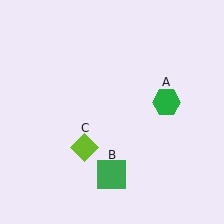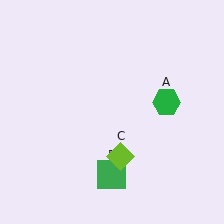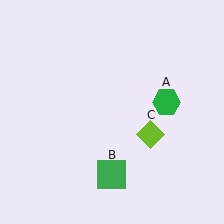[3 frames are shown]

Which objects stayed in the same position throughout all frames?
Green hexagon (object A) and green square (object B) remained stationary.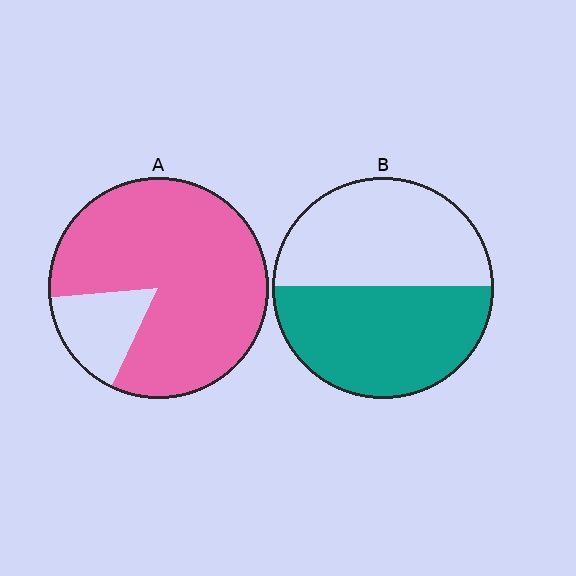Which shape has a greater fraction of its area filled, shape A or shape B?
Shape A.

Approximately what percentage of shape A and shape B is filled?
A is approximately 85% and B is approximately 50%.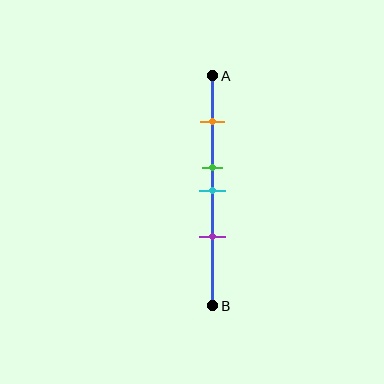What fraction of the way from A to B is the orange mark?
The orange mark is approximately 20% (0.2) of the way from A to B.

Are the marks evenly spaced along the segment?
No, the marks are not evenly spaced.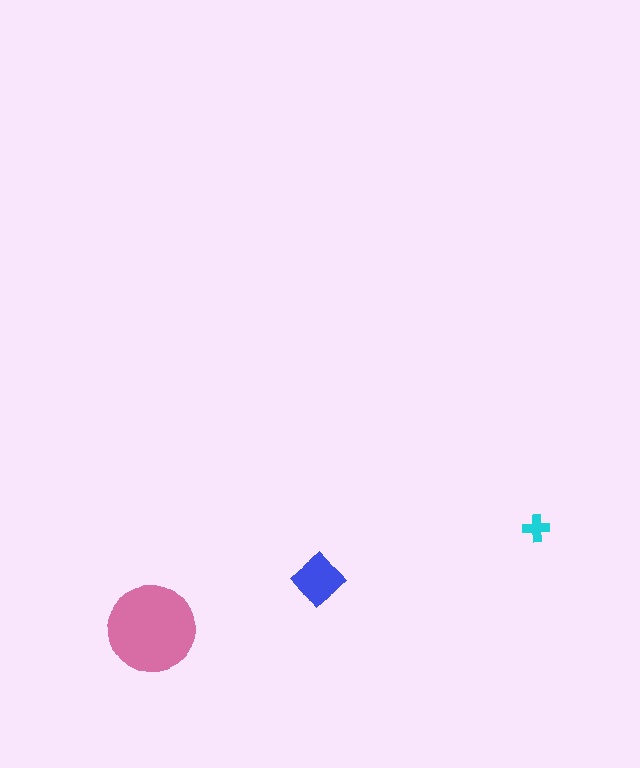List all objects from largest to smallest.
The pink circle, the blue diamond, the cyan cross.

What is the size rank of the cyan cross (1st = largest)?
3rd.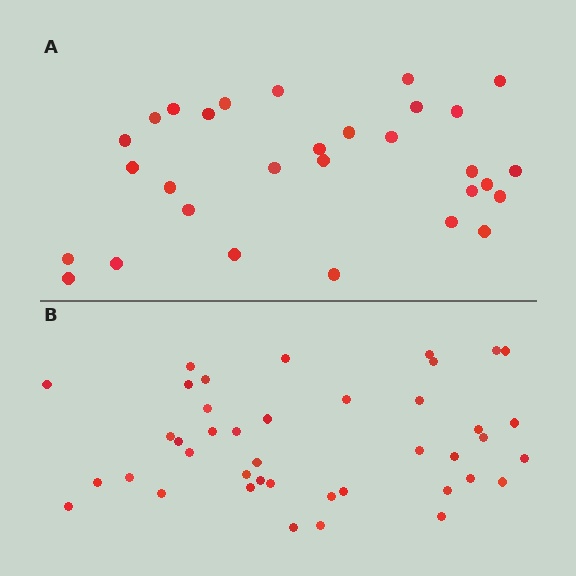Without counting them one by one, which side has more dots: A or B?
Region B (the bottom region) has more dots.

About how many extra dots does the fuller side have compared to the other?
Region B has roughly 12 or so more dots than region A.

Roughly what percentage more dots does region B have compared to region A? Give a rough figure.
About 35% more.